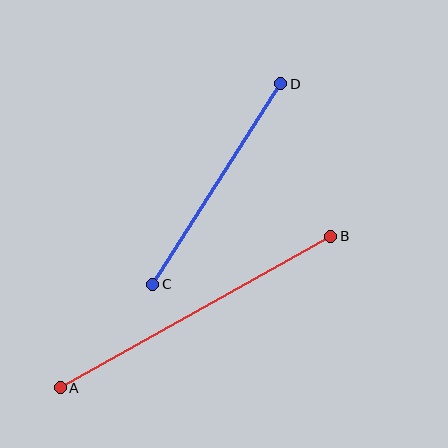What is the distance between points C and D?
The distance is approximately 238 pixels.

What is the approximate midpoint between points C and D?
The midpoint is at approximately (217, 184) pixels.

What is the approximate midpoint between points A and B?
The midpoint is at approximately (195, 312) pixels.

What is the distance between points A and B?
The distance is approximately 310 pixels.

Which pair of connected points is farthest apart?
Points A and B are farthest apart.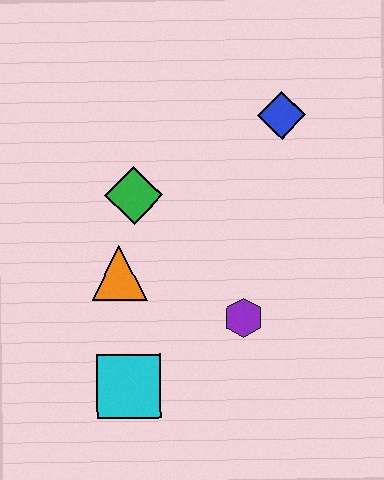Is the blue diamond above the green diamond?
Yes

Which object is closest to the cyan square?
The orange triangle is closest to the cyan square.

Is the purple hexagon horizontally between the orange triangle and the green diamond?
No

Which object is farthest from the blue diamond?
The cyan square is farthest from the blue diamond.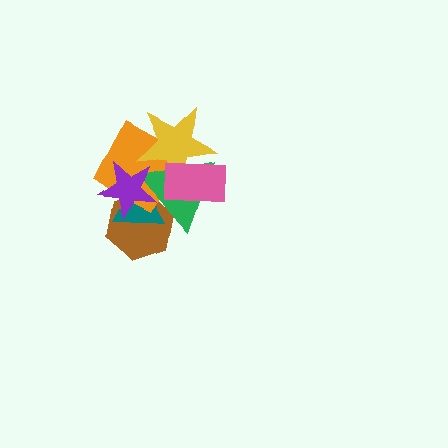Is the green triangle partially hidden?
Yes, it is partially covered by another shape.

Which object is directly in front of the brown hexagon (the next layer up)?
The teal triangle is directly in front of the brown hexagon.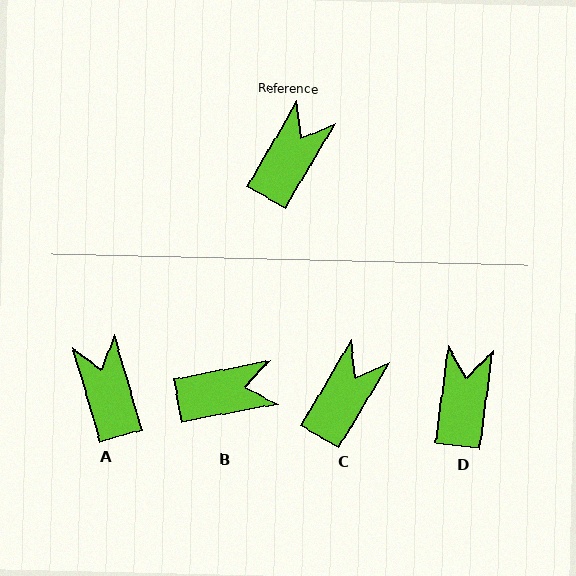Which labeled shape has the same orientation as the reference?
C.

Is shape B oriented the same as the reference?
No, it is off by about 49 degrees.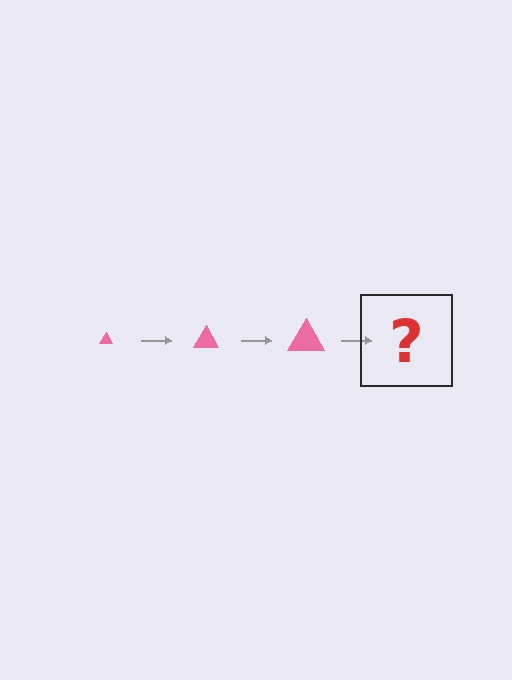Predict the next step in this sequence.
The next step is a pink triangle, larger than the previous one.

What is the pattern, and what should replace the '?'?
The pattern is that the triangle gets progressively larger each step. The '?' should be a pink triangle, larger than the previous one.